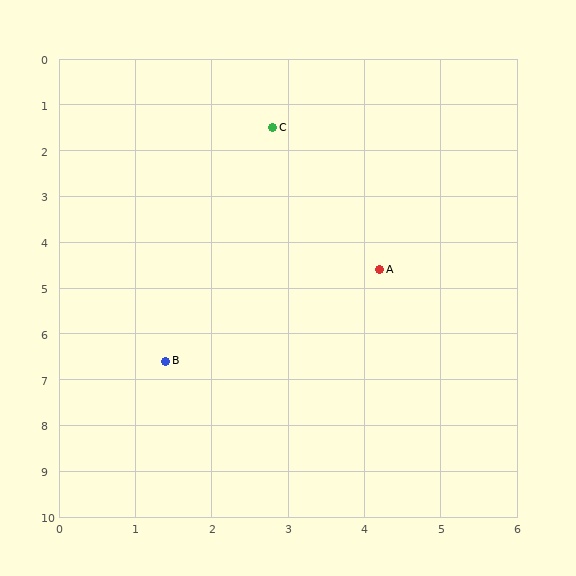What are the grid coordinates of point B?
Point B is at approximately (1.4, 6.6).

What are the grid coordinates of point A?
Point A is at approximately (4.2, 4.6).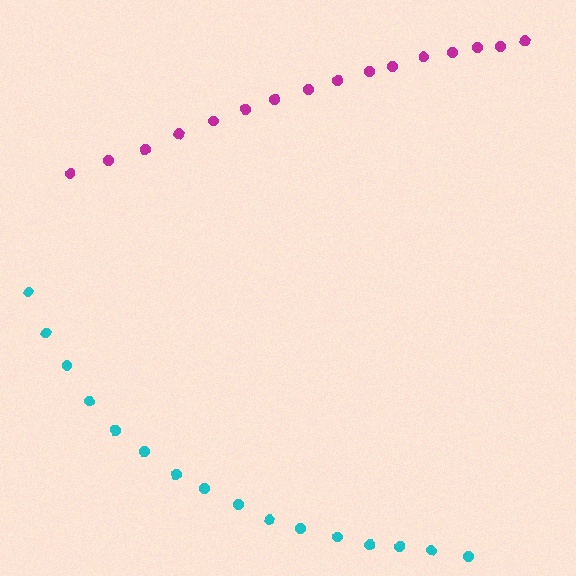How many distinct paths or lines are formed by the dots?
There are 2 distinct paths.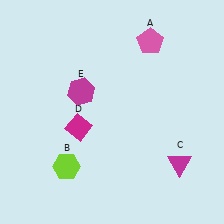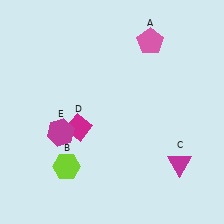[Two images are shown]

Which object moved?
The magenta hexagon (E) moved down.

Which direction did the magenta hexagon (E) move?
The magenta hexagon (E) moved down.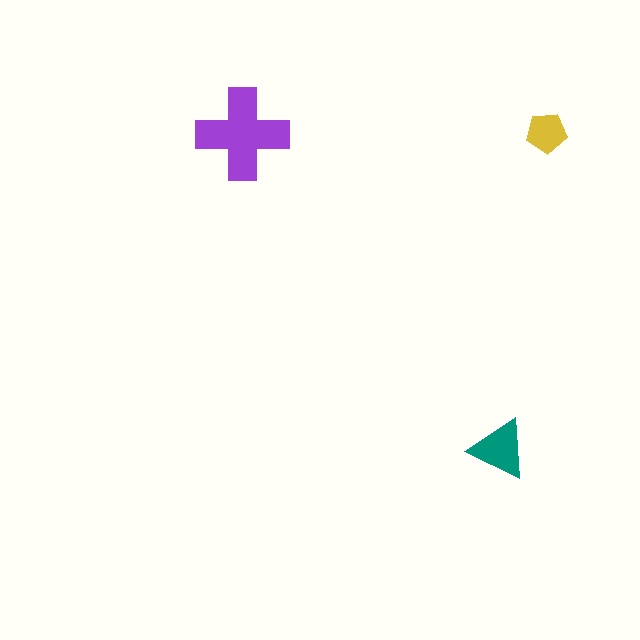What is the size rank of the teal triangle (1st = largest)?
2nd.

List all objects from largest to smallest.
The purple cross, the teal triangle, the yellow pentagon.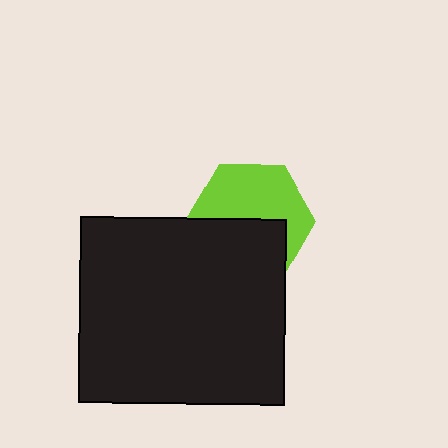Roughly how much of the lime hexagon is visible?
About half of it is visible (roughly 54%).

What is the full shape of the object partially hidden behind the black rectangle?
The partially hidden object is a lime hexagon.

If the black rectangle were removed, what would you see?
You would see the complete lime hexagon.